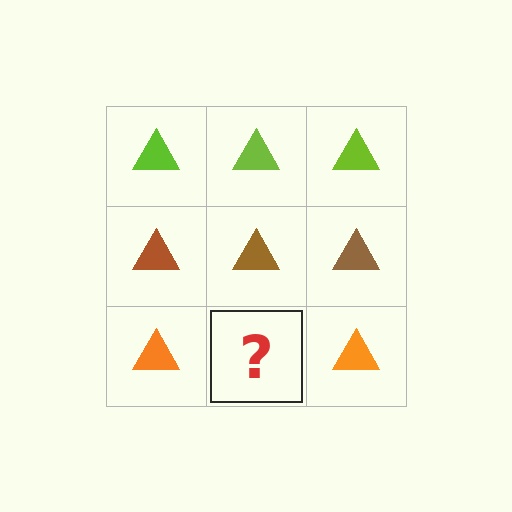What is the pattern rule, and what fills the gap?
The rule is that each row has a consistent color. The gap should be filled with an orange triangle.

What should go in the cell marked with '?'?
The missing cell should contain an orange triangle.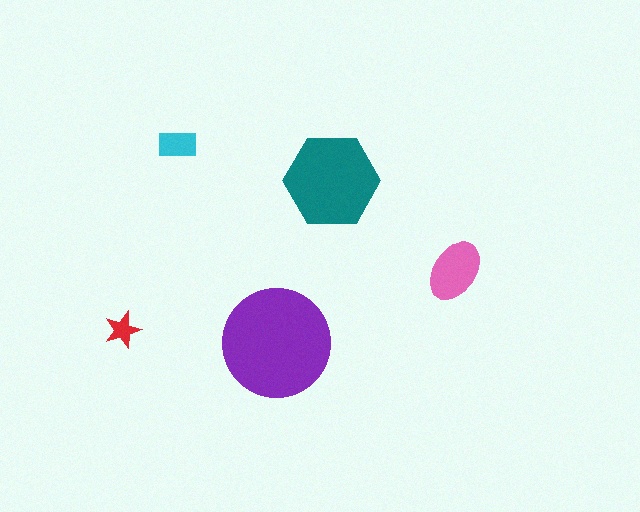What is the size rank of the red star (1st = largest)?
5th.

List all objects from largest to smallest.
The purple circle, the teal hexagon, the pink ellipse, the cyan rectangle, the red star.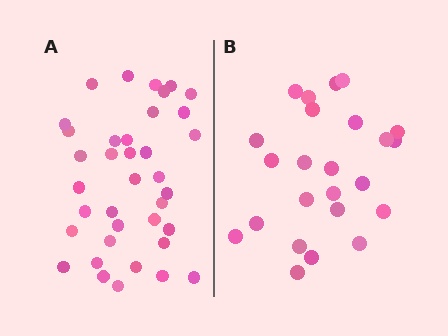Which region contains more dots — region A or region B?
Region A (the left region) has more dots.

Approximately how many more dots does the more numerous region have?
Region A has approximately 15 more dots than region B.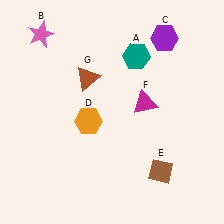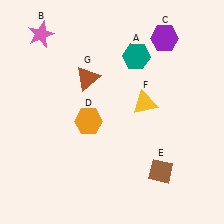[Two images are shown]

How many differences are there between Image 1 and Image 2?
There is 1 difference between the two images.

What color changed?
The triangle (F) changed from magenta in Image 1 to yellow in Image 2.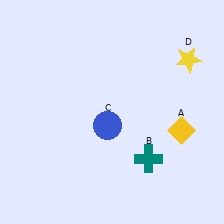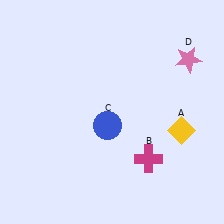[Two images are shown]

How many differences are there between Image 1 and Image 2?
There are 2 differences between the two images.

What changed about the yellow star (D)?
In Image 1, D is yellow. In Image 2, it changed to pink.